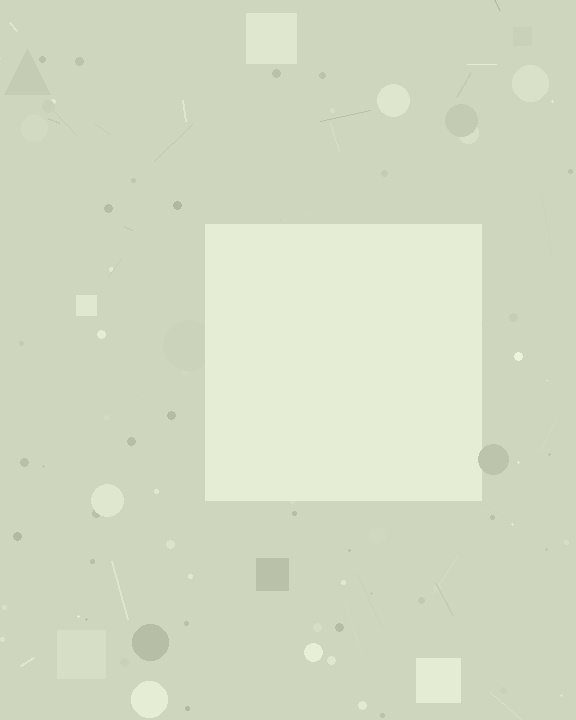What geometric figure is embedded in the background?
A square is embedded in the background.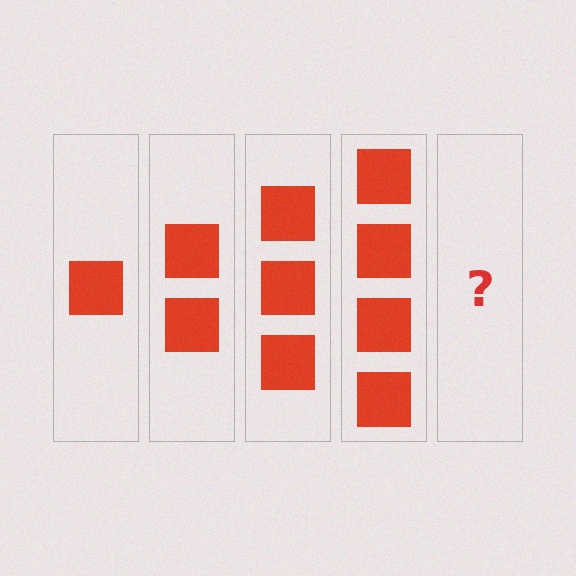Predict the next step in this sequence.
The next step is 5 squares.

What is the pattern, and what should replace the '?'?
The pattern is that each step adds one more square. The '?' should be 5 squares.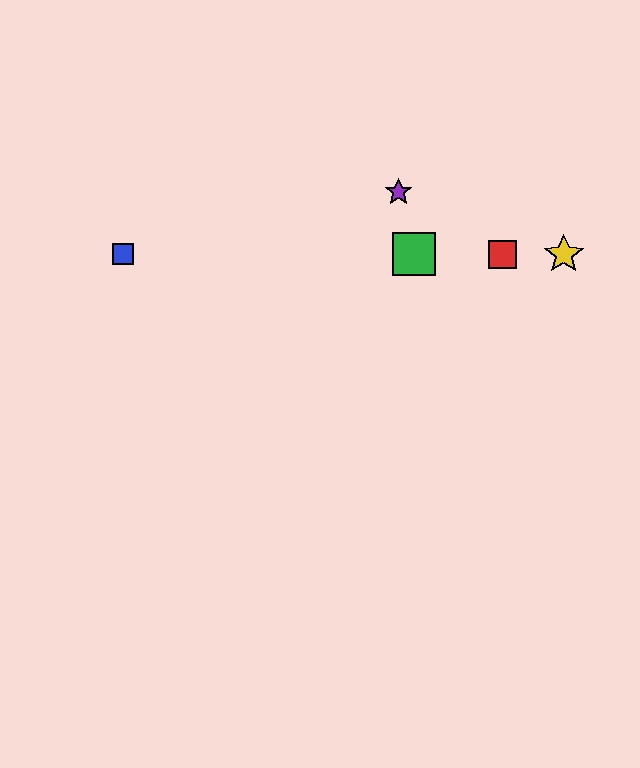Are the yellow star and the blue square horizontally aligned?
Yes, both are at y≈254.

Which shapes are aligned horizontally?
The red square, the blue square, the green square, the yellow star are aligned horizontally.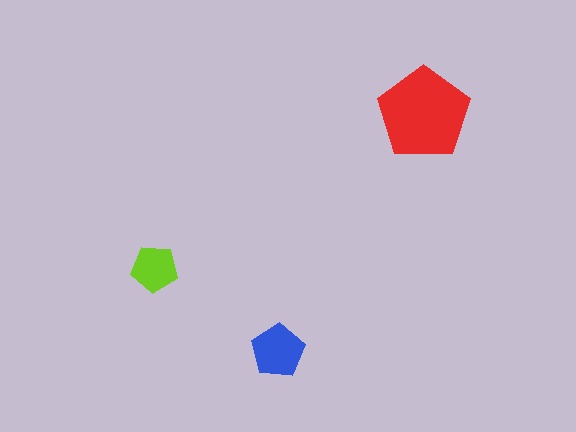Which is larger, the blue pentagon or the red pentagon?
The red one.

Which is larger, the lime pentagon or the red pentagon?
The red one.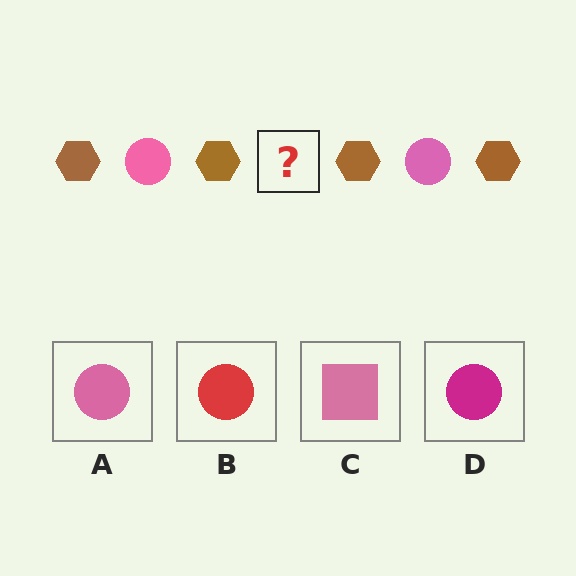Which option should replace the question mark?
Option A.